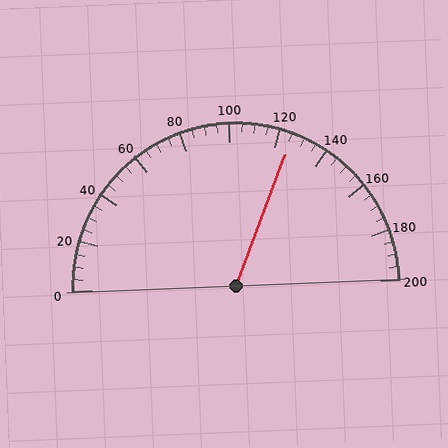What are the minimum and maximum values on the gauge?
The gauge ranges from 0 to 200.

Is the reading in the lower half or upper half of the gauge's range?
The reading is in the upper half of the range (0 to 200).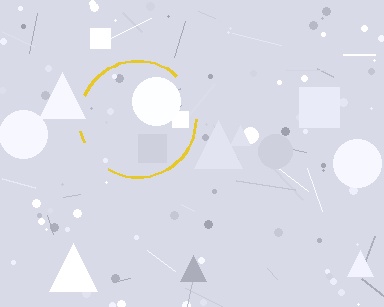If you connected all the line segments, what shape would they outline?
They would outline a circle.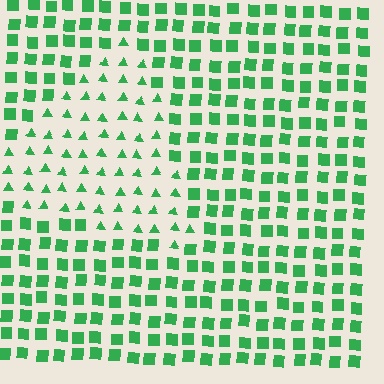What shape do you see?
I see a triangle.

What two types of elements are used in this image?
The image uses triangles inside the triangle region and squares outside it.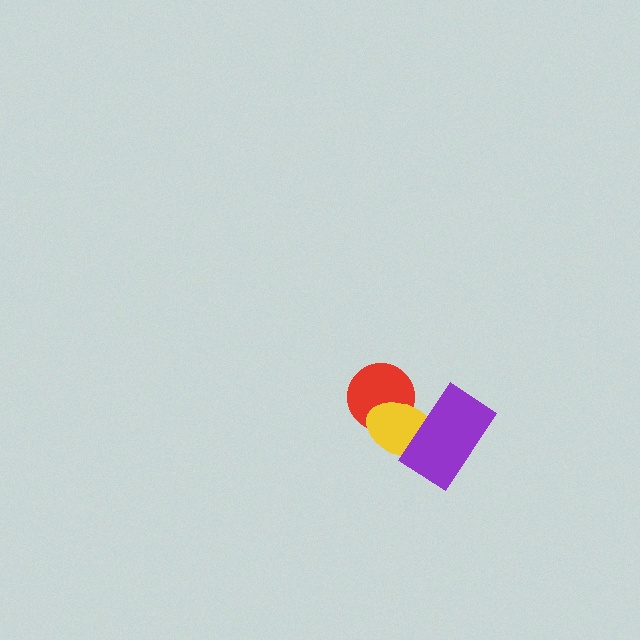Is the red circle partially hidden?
Yes, it is partially covered by another shape.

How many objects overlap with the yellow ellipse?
2 objects overlap with the yellow ellipse.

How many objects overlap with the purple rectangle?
1 object overlaps with the purple rectangle.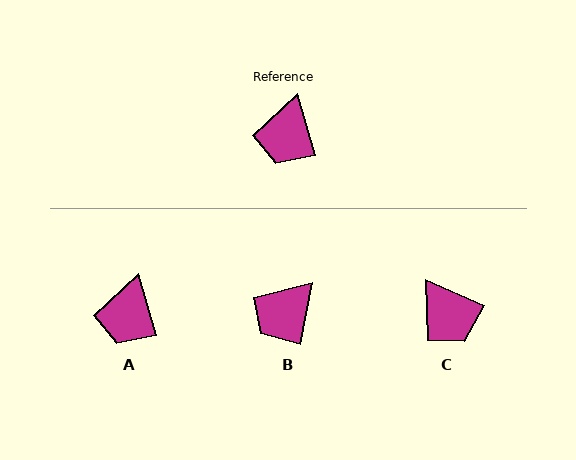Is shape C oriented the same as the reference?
No, it is off by about 49 degrees.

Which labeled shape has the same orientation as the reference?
A.